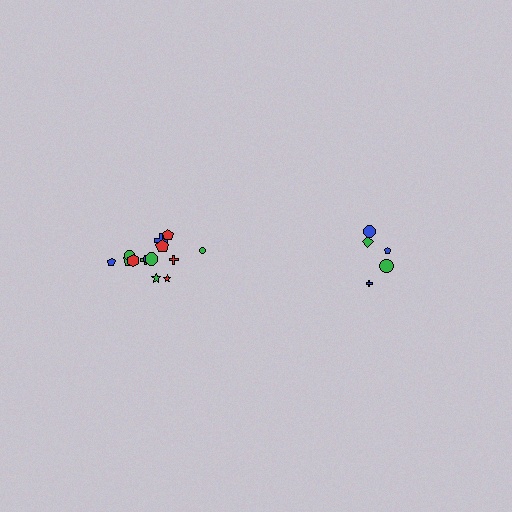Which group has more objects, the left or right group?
The left group.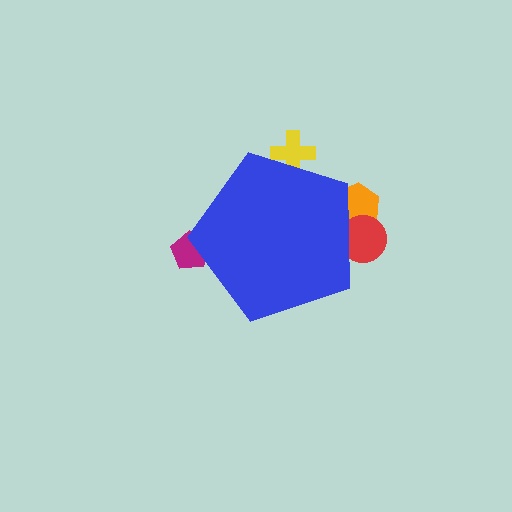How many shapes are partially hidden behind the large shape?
4 shapes are partially hidden.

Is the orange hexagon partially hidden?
Yes, the orange hexagon is partially hidden behind the blue pentagon.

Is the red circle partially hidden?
Yes, the red circle is partially hidden behind the blue pentagon.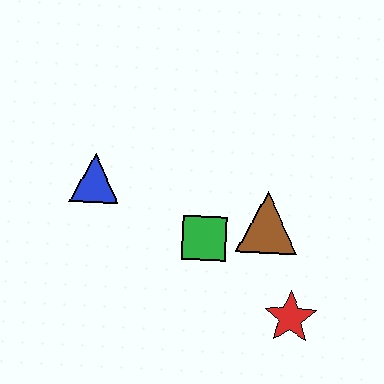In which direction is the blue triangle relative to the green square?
The blue triangle is to the left of the green square.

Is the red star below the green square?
Yes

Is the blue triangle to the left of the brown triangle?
Yes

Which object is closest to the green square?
The brown triangle is closest to the green square.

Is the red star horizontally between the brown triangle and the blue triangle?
No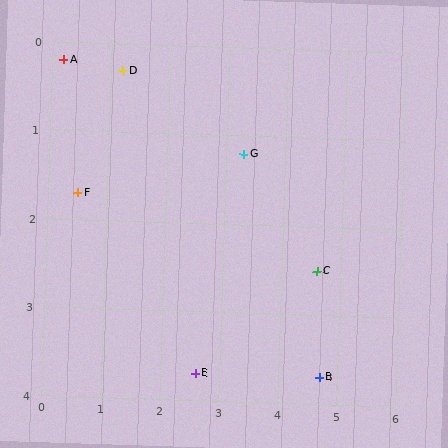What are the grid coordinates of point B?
Point B is at approximately (4.7, 3.7).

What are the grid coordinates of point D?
Point D is at approximately (1.2, 0.3).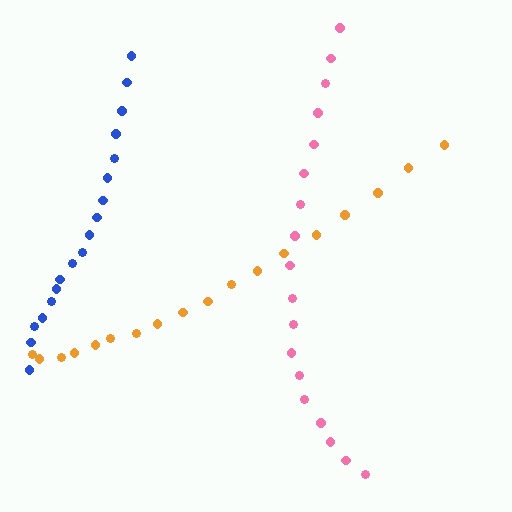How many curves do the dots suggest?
There are 3 distinct paths.